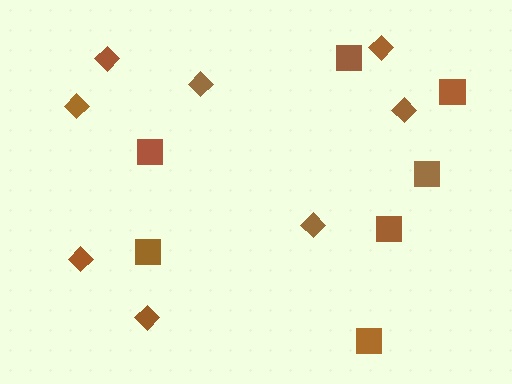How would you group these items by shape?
There are 2 groups: one group of squares (7) and one group of diamonds (8).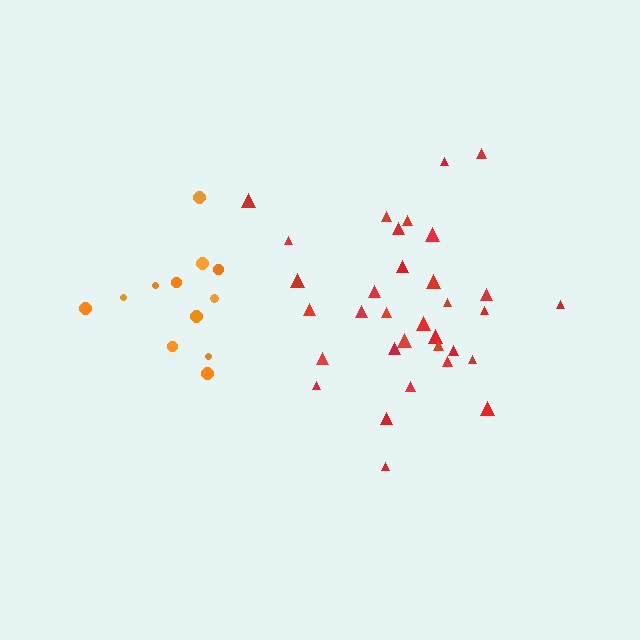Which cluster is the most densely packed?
Red.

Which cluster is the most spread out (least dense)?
Orange.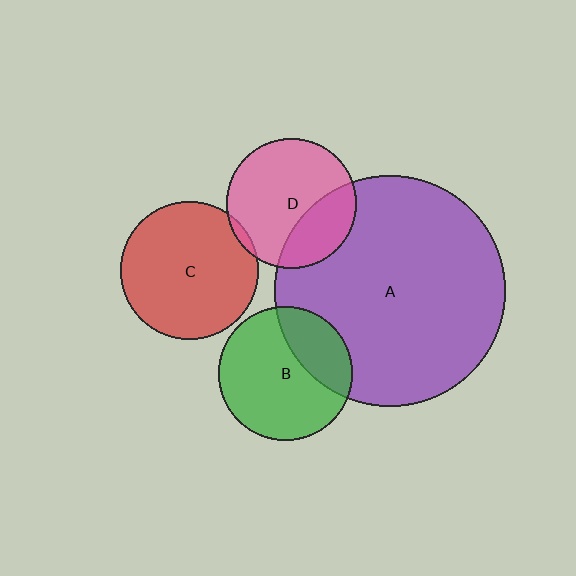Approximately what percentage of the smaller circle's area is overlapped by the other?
Approximately 30%.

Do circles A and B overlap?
Yes.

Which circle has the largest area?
Circle A (purple).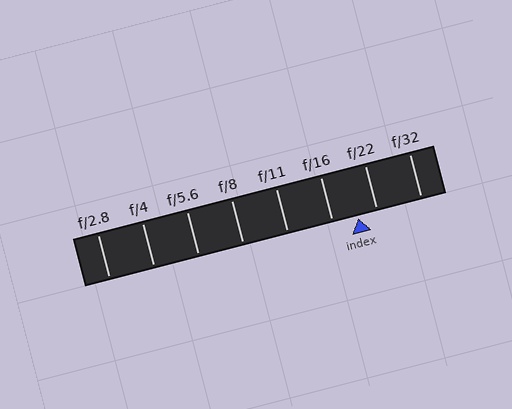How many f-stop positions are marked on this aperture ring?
There are 8 f-stop positions marked.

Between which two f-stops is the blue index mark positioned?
The index mark is between f/16 and f/22.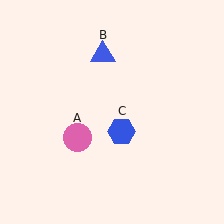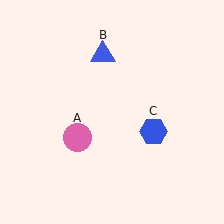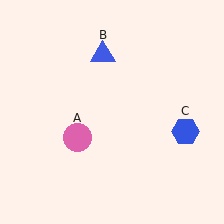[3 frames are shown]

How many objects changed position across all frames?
1 object changed position: blue hexagon (object C).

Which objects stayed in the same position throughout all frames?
Pink circle (object A) and blue triangle (object B) remained stationary.